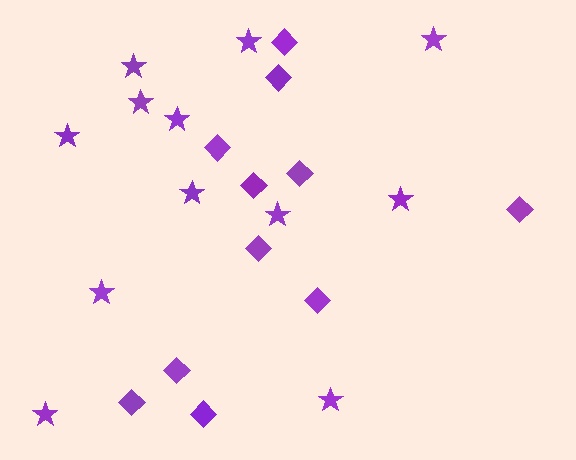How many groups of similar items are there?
There are 2 groups: one group of diamonds (11) and one group of stars (12).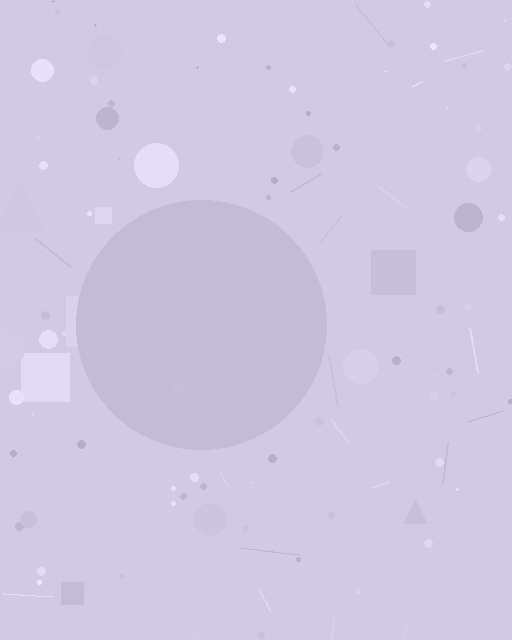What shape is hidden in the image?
A circle is hidden in the image.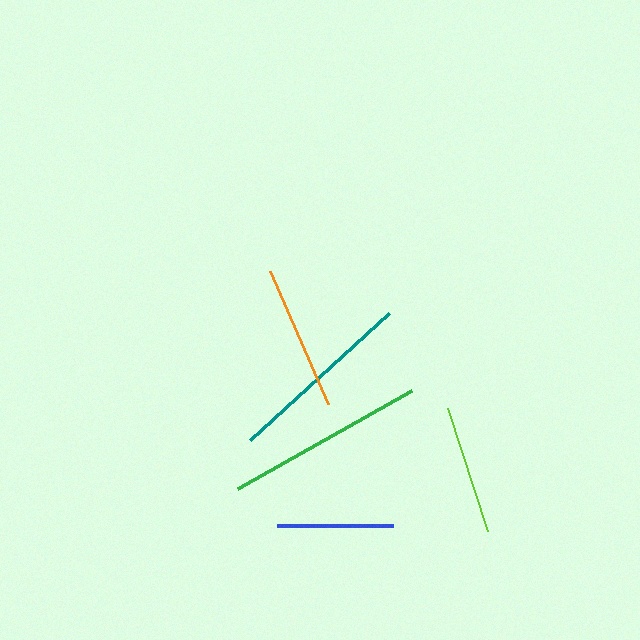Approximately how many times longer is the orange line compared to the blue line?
The orange line is approximately 1.3 times the length of the blue line.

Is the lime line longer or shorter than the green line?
The green line is longer than the lime line.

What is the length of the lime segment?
The lime segment is approximately 129 pixels long.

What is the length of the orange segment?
The orange segment is approximately 145 pixels long.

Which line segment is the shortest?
The blue line is the shortest at approximately 116 pixels.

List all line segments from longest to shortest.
From longest to shortest: green, teal, orange, lime, blue.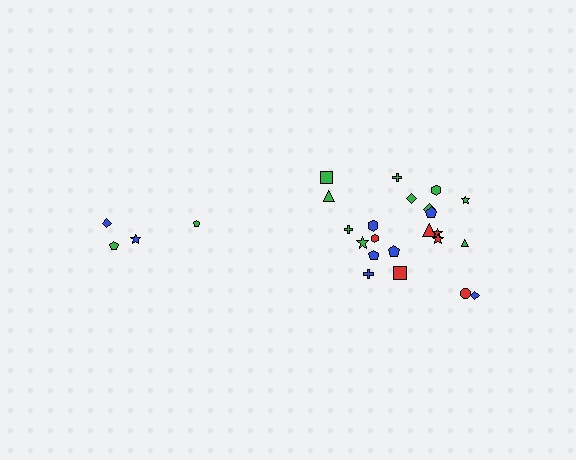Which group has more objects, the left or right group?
The right group.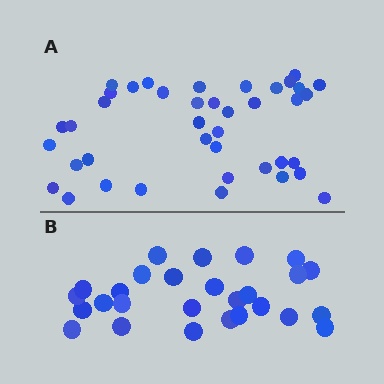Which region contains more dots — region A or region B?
Region A (the top region) has more dots.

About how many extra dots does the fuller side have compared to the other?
Region A has approximately 15 more dots than region B.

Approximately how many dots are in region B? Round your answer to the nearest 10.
About 30 dots. (The exact count is 27, which rounds to 30.)